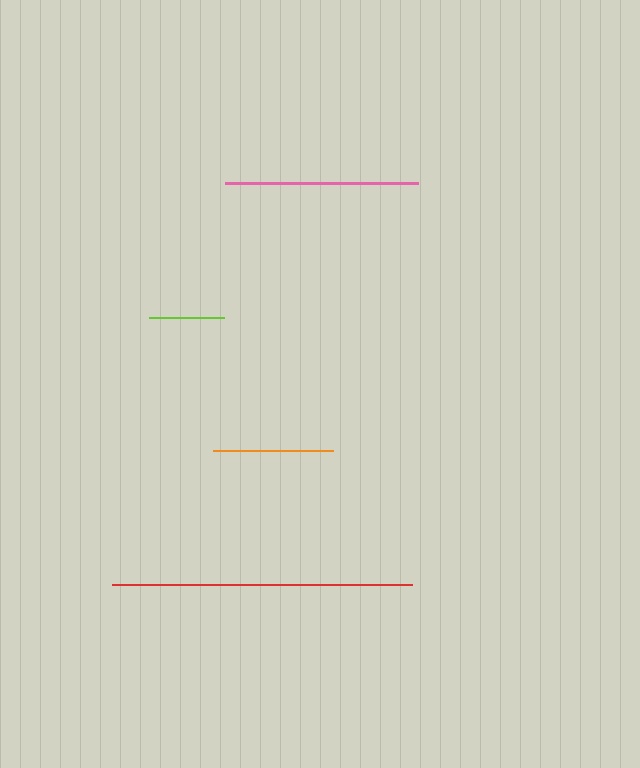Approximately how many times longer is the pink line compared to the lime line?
The pink line is approximately 2.6 times the length of the lime line.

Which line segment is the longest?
The red line is the longest at approximately 299 pixels.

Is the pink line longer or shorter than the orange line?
The pink line is longer than the orange line.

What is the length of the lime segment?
The lime segment is approximately 75 pixels long.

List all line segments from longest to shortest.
From longest to shortest: red, pink, orange, lime.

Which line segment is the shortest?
The lime line is the shortest at approximately 75 pixels.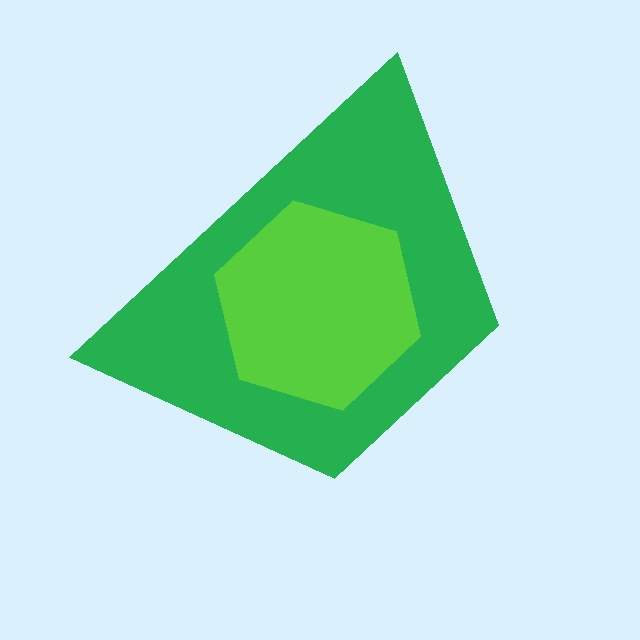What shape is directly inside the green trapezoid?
The lime hexagon.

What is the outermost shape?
The green trapezoid.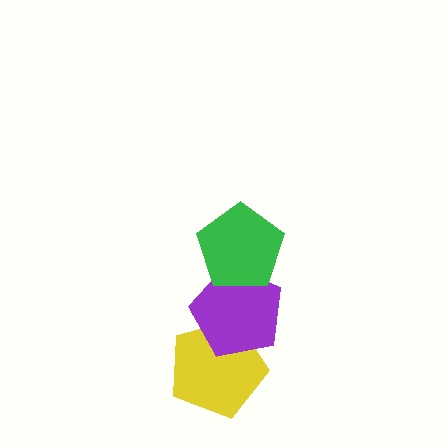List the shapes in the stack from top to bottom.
From top to bottom: the green pentagon, the purple pentagon, the yellow pentagon.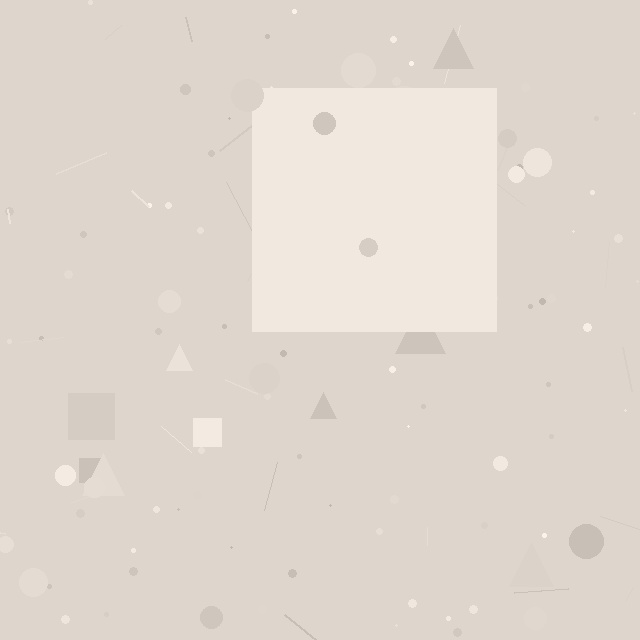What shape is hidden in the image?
A square is hidden in the image.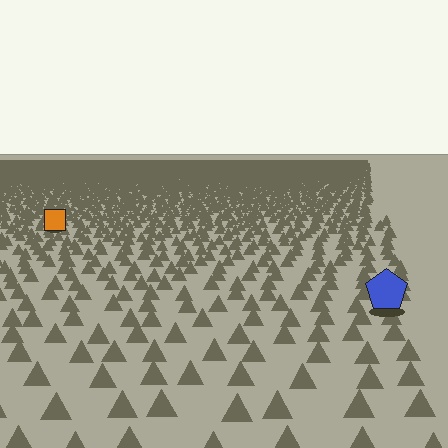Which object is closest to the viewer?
The blue pentagon is closest. The texture marks near it are larger and more spread out.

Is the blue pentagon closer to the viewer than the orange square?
Yes. The blue pentagon is closer — you can tell from the texture gradient: the ground texture is coarser near it.